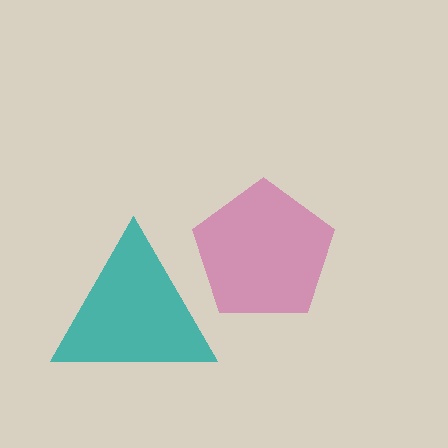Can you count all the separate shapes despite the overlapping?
Yes, there are 2 separate shapes.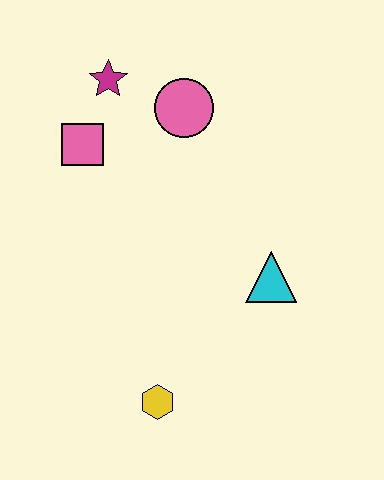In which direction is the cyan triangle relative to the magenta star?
The cyan triangle is below the magenta star.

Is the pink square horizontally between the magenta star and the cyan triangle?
No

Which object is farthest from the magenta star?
The yellow hexagon is farthest from the magenta star.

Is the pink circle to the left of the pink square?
No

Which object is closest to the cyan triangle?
The yellow hexagon is closest to the cyan triangle.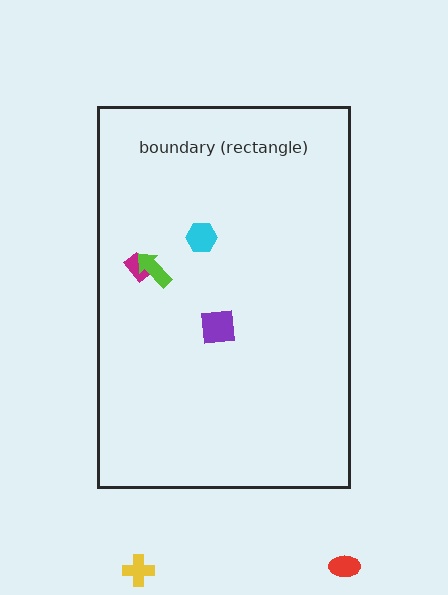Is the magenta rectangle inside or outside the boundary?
Inside.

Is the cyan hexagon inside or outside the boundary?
Inside.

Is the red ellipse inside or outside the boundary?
Outside.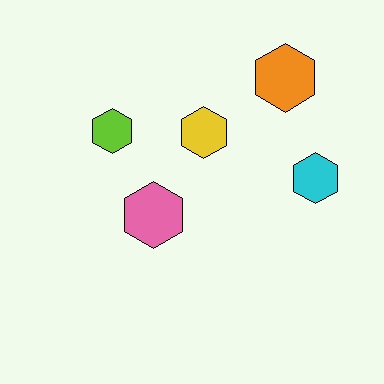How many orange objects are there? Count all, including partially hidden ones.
There is 1 orange object.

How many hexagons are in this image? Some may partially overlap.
There are 5 hexagons.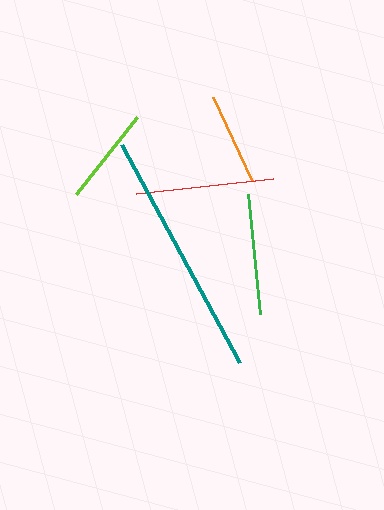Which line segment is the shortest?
The orange line is the shortest at approximately 92 pixels.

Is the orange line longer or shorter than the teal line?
The teal line is longer than the orange line.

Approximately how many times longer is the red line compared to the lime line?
The red line is approximately 1.4 times the length of the lime line.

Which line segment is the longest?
The teal line is the longest at approximately 248 pixels.